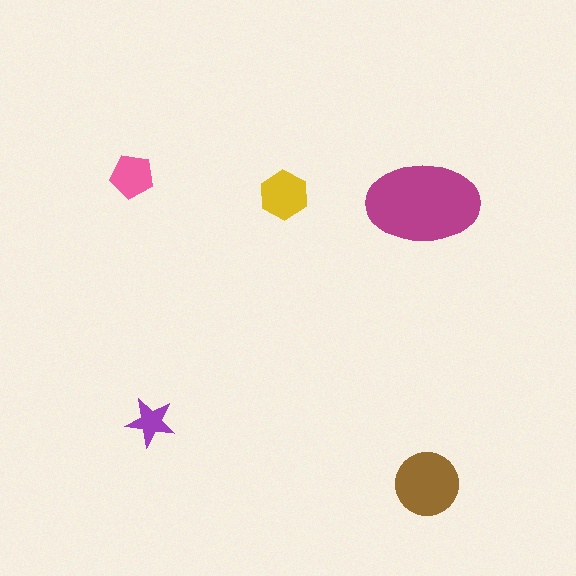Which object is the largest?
The magenta ellipse.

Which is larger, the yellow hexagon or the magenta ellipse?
The magenta ellipse.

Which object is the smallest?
The purple star.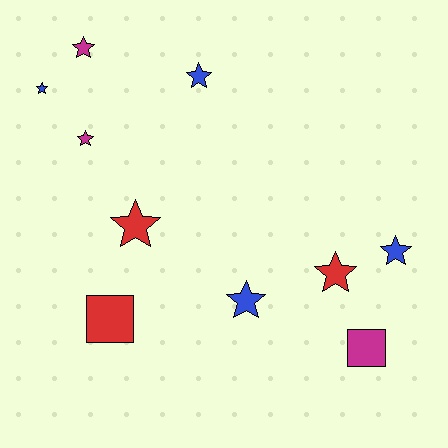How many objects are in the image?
There are 10 objects.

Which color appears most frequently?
Blue, with 4 objects.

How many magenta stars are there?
There are 2 magenta stars.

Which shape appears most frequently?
Star, with 8 objects.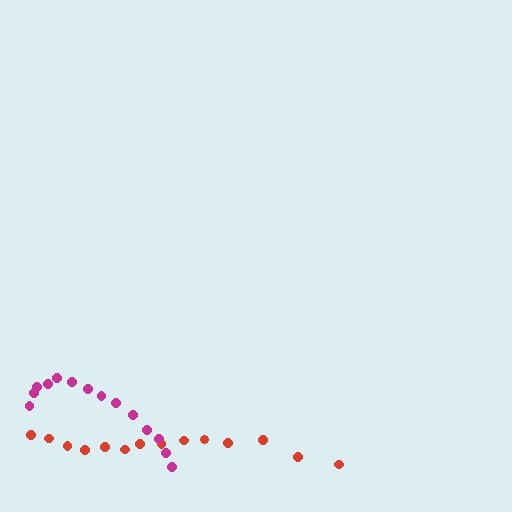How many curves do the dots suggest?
There are 2 distinct paths.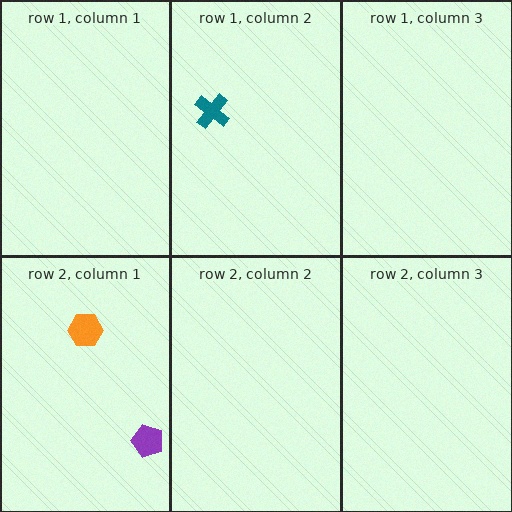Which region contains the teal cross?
The row 1, column 2 region.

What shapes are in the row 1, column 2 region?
The teal cross.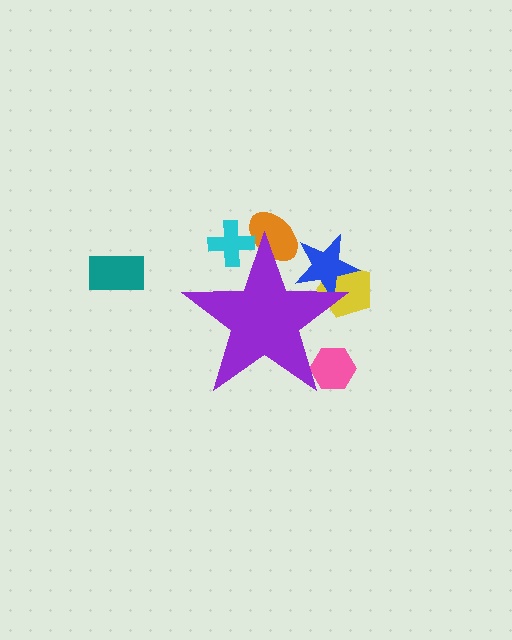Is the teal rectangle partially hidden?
No, the teal rectangle is fully visible.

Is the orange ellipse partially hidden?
Yes, the orange ellipse is partially hidden behind the purple star.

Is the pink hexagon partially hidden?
Yes, the pink hexagon is partially hidden behind the purple star.